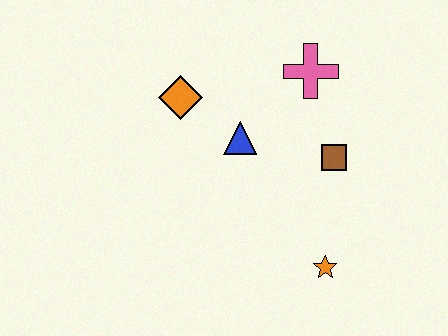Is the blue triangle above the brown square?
Yes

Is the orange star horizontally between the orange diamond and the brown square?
Yes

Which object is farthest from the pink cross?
The orange star is farthest from the pink cross.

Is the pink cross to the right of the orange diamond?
Yes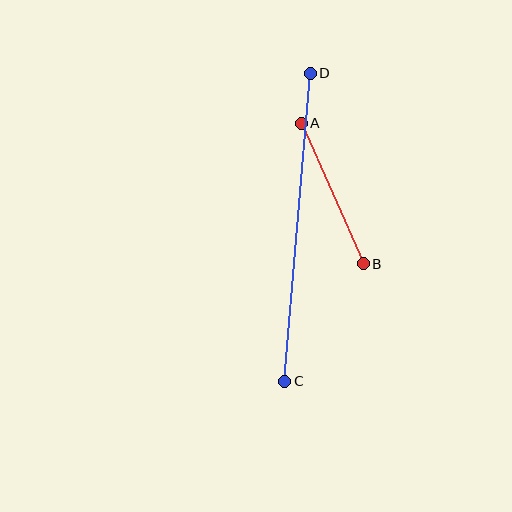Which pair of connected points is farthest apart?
Points C and D are farthest apart.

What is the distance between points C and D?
The distance is approximately 309 pixels.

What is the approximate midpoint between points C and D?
The midpoint is at approximately (298, 227) pixels.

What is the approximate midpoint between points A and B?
The midpoint is at approximately (332, 194) pixels.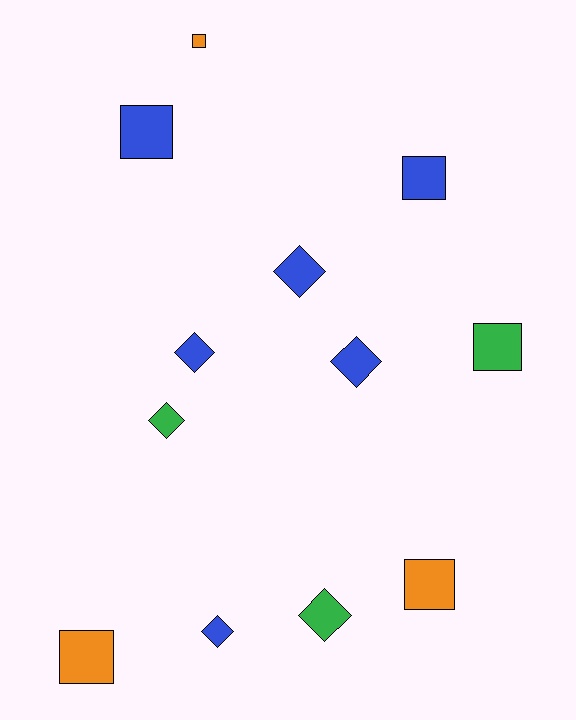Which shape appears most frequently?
Diamond, with 6 objects.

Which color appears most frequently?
Blue, with 6 objects.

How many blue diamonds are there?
There are 4 blue diamonds.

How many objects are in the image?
There are 12 objects.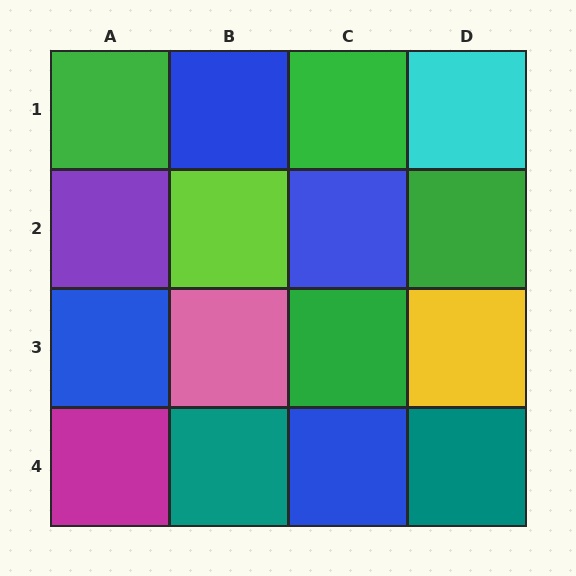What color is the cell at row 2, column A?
Purple.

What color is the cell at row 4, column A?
Magenta.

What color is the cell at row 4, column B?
Teal.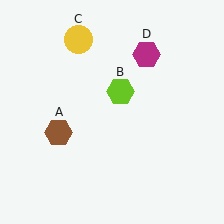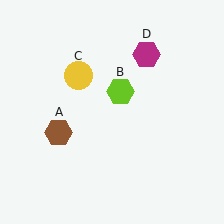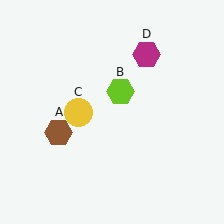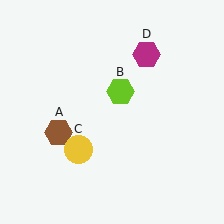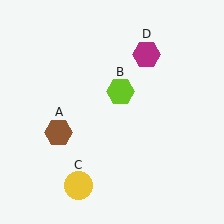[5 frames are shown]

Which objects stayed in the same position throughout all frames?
Brown hexagon (object A) and lime hexagon (object B) and magenta hexagon (object D) remained stationary.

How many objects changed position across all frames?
1 object changed position: yellow circle (object C).